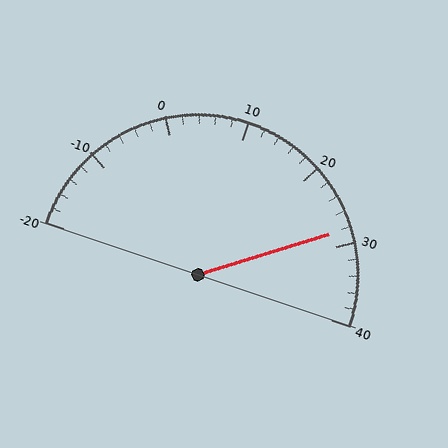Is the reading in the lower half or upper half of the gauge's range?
The reading is in the upper half of the range (-20 to 40).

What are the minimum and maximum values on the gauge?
The gauge ranges from -20 to 40.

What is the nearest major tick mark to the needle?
The nearest major tick mark is 30.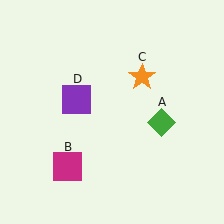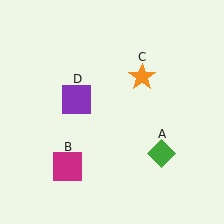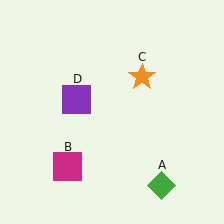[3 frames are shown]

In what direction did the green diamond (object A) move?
The green diamond (object A) moved down.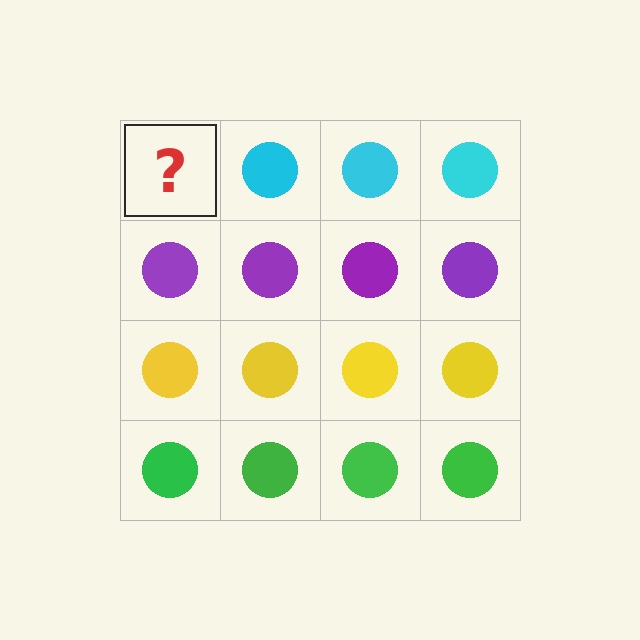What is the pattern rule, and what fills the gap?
The rule is that each row has a consistent color. The gap should be filled with a cyan circle.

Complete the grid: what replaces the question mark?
The question mark should be replaced with a cyan circle.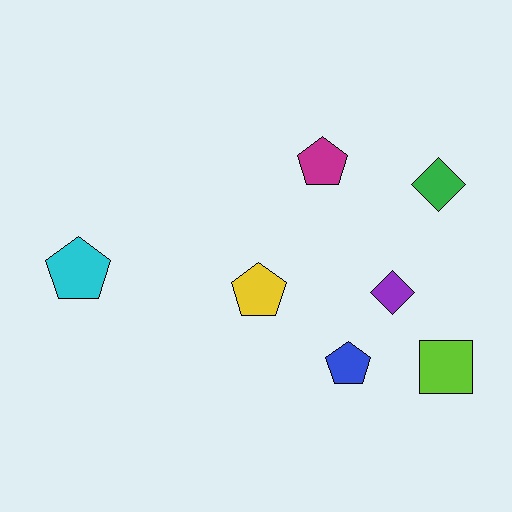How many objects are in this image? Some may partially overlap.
There are 7 objects.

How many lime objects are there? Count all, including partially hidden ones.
There is 1 lime object.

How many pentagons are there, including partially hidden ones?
There are 4 pentagons.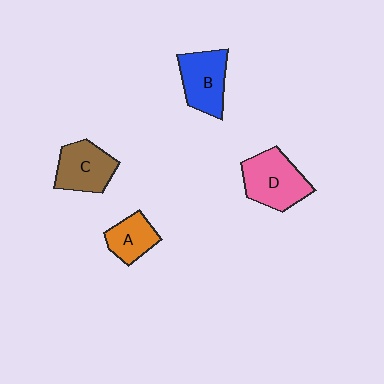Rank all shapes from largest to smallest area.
From largest to smallest: D (pink), B (blue), C (brown), A (orange).